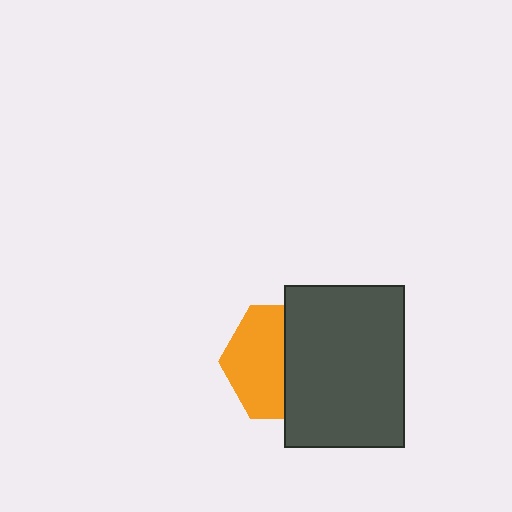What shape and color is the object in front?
The object in front is a dark gray rectangle.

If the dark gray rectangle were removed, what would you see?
You would see the complete orange hexagon.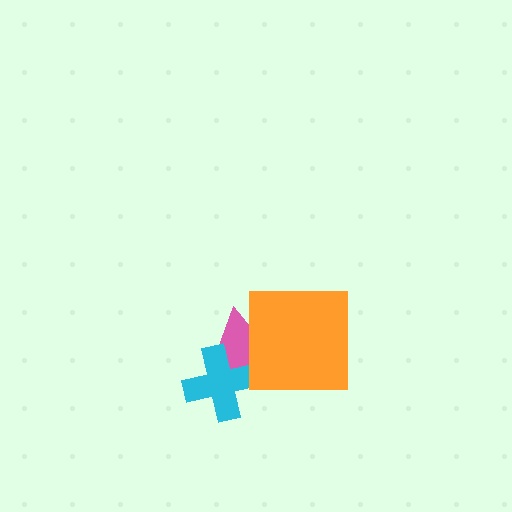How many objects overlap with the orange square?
1 object overlaps with the orange square.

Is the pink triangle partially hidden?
Yes, it is partially covered by another shape.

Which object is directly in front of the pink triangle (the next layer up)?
The cyan cross is directly in front of the pink triangle.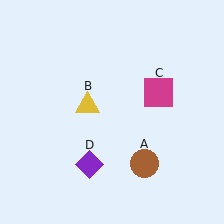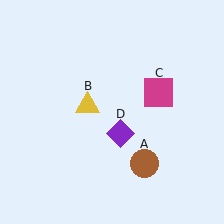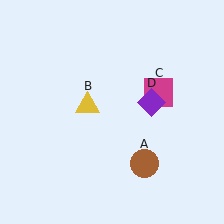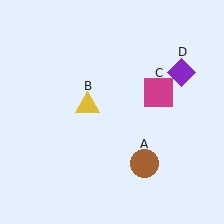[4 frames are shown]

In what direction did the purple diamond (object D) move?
The purple diamond (object D) moved up and to the right.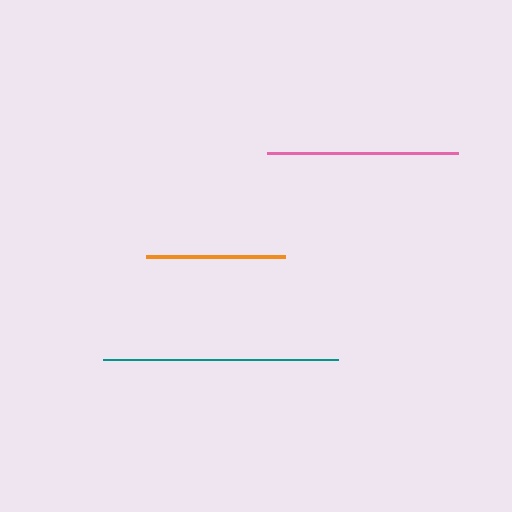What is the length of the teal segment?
The teal segment is approximately 236 pixels long.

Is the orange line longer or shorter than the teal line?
The teal line is longer than the orange line.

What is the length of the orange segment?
The orange segment is approximately 139 pixels long.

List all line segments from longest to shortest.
From longest to shortest: teal, pink, orange.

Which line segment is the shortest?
The orange line is the shortest at approximately 139 pixels.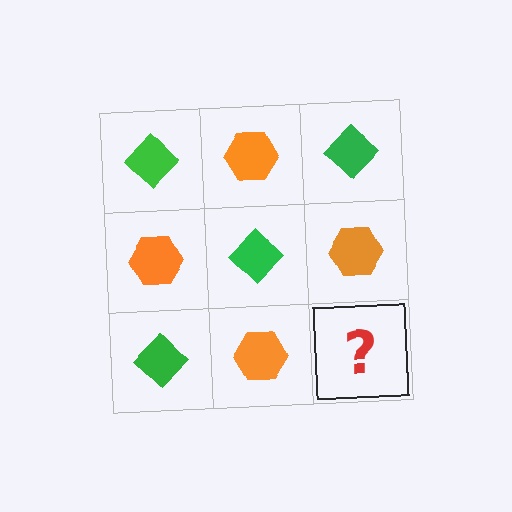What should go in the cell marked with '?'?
The missing cell should contain a green diamond.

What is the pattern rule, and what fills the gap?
The rule is that it alternates green diamond and orange hexagon in a checkerboard pattern. The gap should be filled with a green diamond.